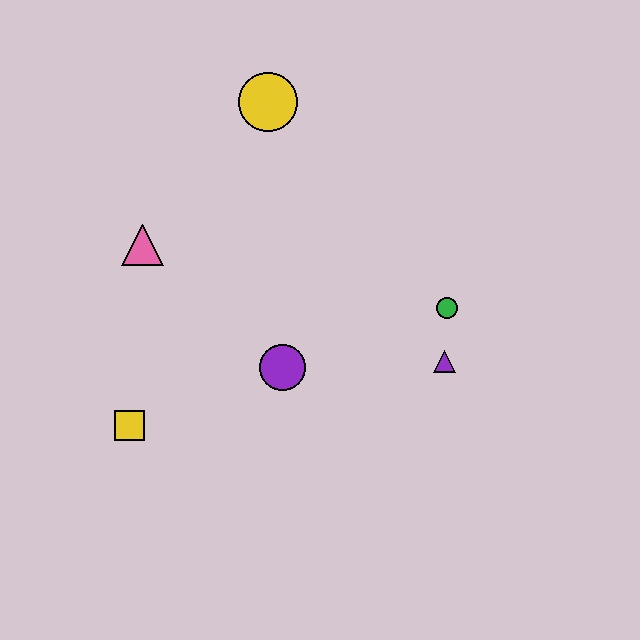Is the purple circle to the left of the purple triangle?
Yes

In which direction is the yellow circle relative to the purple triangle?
The yellow circle is above the purple triangle.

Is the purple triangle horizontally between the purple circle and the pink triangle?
No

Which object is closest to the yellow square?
The purple circle is closest to the yellow square.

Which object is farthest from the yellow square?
The yellow circle is farthest from the yellow square.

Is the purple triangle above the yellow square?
Yes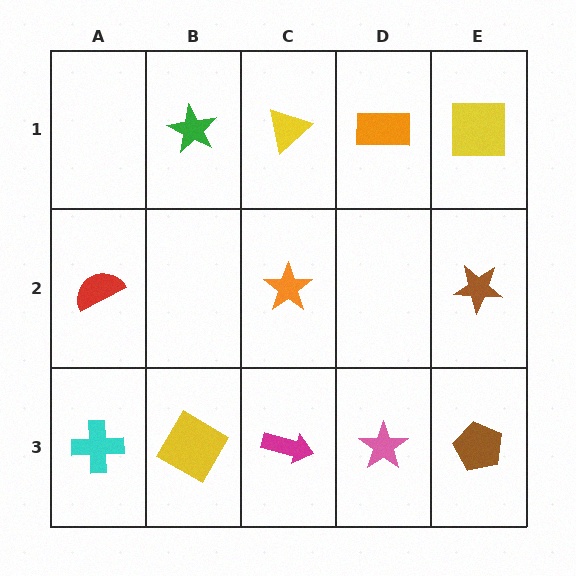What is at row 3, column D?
A pink star.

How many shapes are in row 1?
4 shapes.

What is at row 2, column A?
A red semicircle.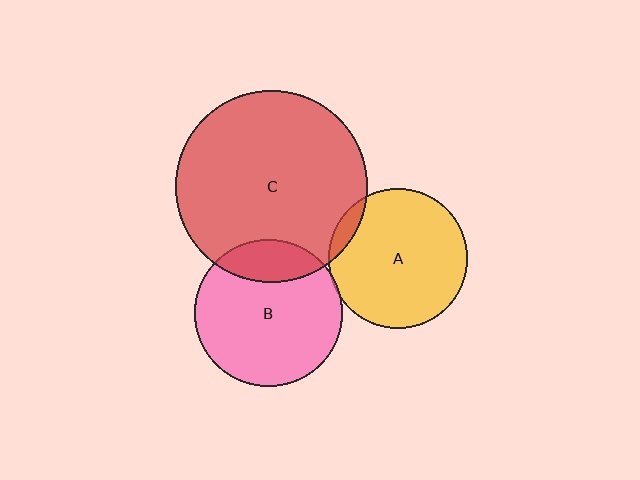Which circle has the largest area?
Circle C (red).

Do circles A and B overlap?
Yes.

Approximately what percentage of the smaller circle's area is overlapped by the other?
Approximately 5%.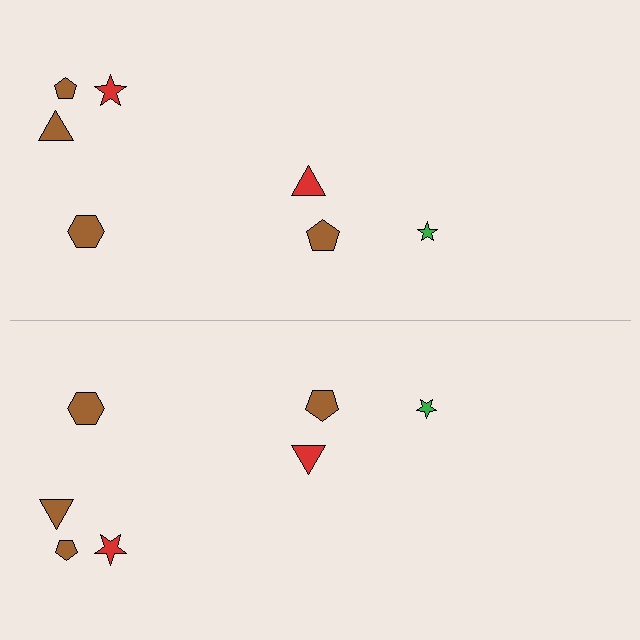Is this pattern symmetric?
Yes, this pattern has bilateral (reflection) symmetry.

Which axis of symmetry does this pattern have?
The pattern has a horizontal axis of symmetry running through the center of the image.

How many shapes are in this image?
There are 14 shapes in this image.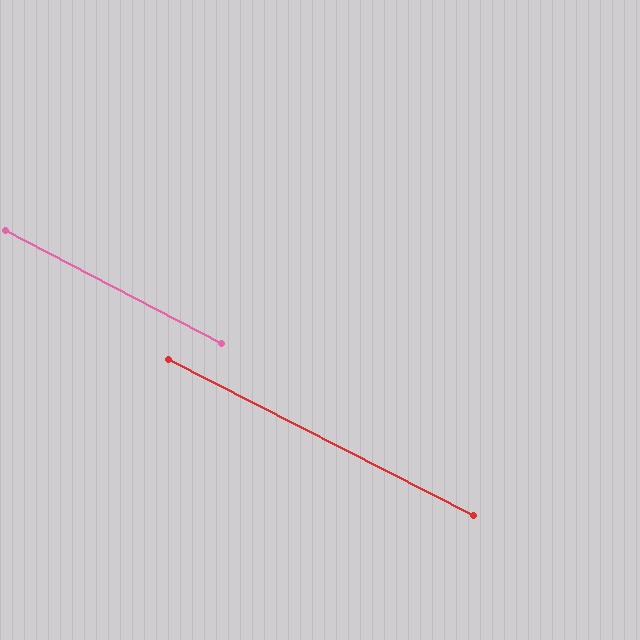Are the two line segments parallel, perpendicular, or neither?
Parallel — their directions differ by only 0.7°.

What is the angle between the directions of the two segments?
Approximately 1 degree.